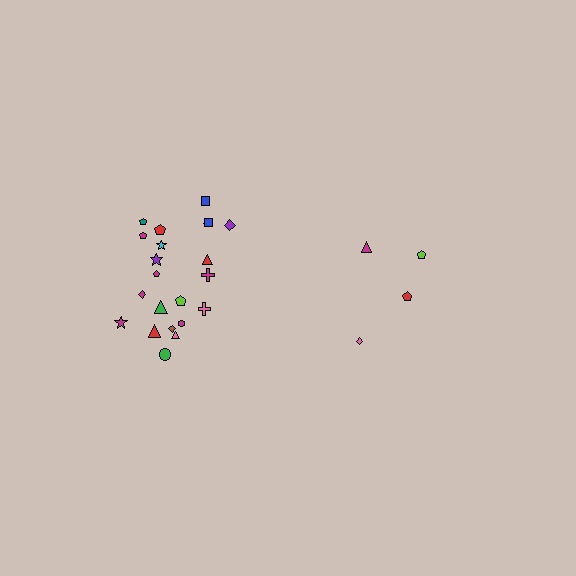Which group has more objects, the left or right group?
The left group.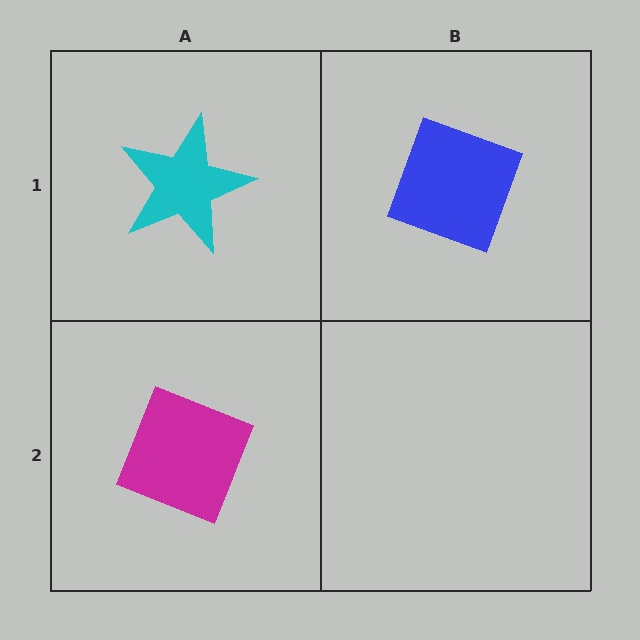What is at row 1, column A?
A cyan star.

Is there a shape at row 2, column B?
No, that cell is empty.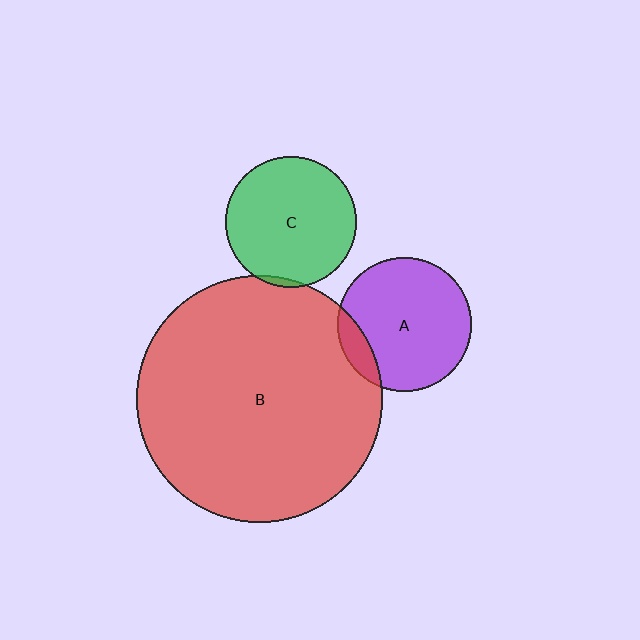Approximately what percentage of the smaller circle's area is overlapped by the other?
Approximately 5%.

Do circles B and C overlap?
Yes.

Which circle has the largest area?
Circle B (red).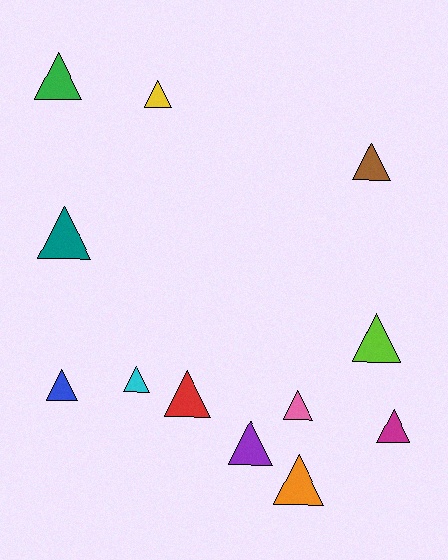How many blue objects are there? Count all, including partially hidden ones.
There is 1 blue object.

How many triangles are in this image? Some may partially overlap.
There are 12 triangles.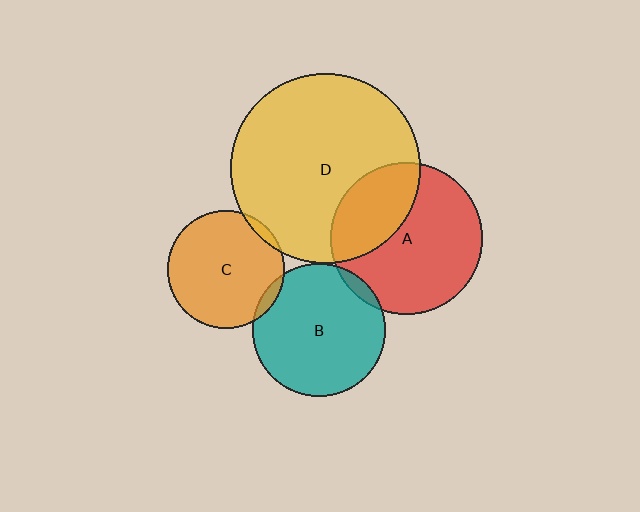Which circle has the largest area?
Circle D (yellow).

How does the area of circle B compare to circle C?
Approximately 1.3 times.